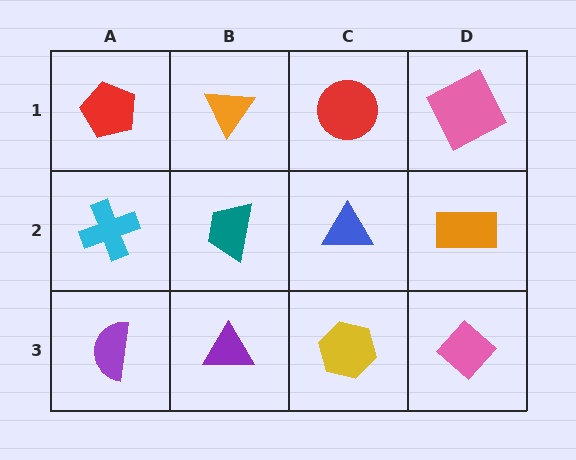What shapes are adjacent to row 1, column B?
A teal trapezoid (row 2, column B), a red pentagon (row 1, column A), a red circle (row 1, column C).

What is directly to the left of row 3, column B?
A purple semicircle.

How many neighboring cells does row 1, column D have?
2.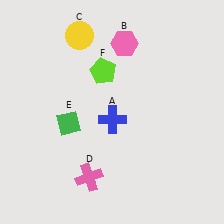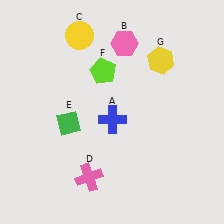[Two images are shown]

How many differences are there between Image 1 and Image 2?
There is 1 difference between the two images.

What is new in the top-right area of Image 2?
A yellow hexagon (G) was added in the top-right area of Image 2.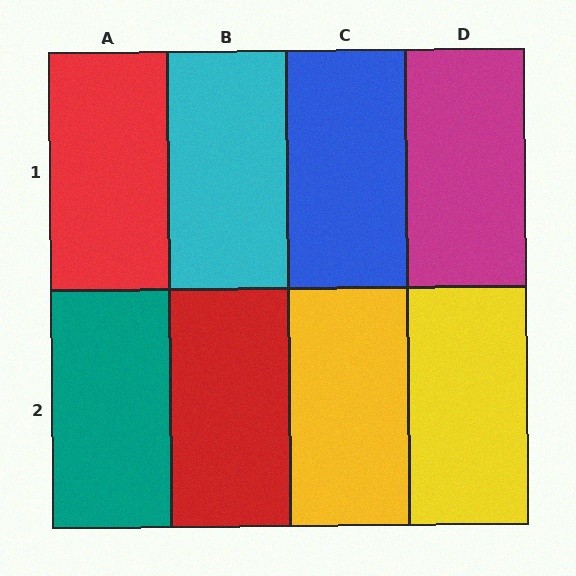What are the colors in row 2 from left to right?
Teal, red, yellow, yellow.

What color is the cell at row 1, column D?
Magenta.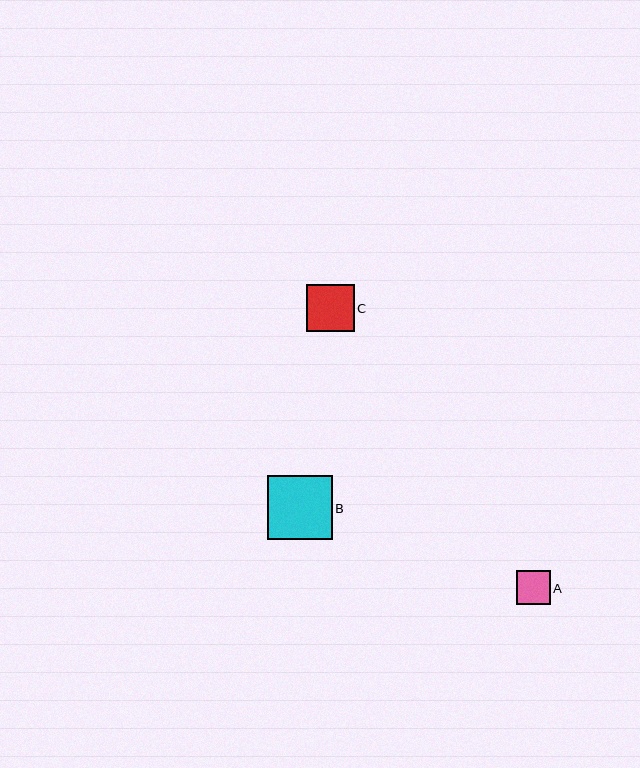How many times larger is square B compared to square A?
Square B is approximately 1.9 times the size of square A.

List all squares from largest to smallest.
From largest to smallest: B, C, A.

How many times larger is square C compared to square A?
Square C is approximately 1.4 times the size of square A.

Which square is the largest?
Square B is the largest with a size of approximately 64 pixels.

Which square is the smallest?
Square A is the smallest with a size of approximately 34 pixels.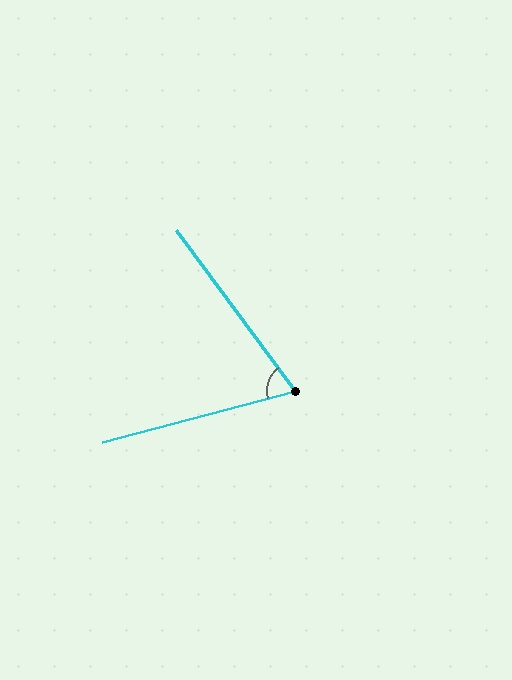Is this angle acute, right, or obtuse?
It is acute.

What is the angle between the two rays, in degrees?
Approximately 68 degrees.